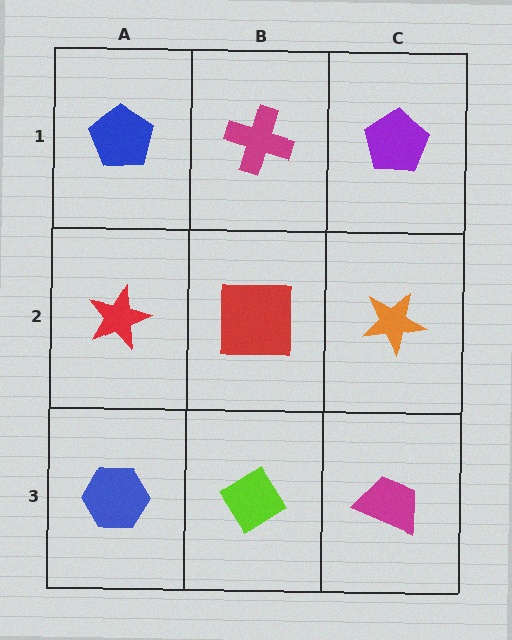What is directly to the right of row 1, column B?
A purple pentagon.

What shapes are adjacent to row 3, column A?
A red star (row 2, column A), a lime diamond (row 3, column B).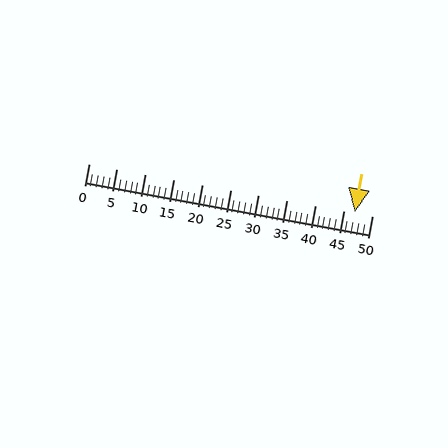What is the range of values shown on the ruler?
The ruler shows values from 0 to 50.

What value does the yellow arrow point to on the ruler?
The yellow arrow points to approximately 47.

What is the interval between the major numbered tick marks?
The major tick marks are spaced 5 units apart.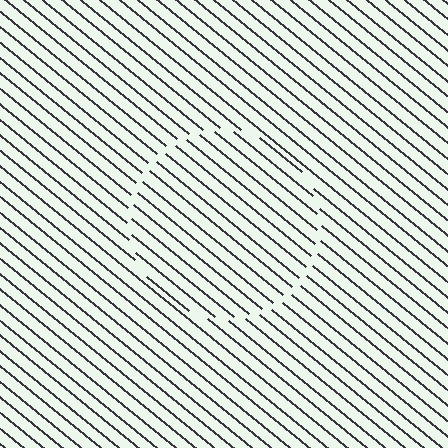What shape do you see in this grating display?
An illusory circle. The interior of the shape contains the same grating, shifted by half a period — the contour is defined by the phase discontinuity where line-ends from the inner and outer gratings abut.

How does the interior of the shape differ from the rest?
The interior of the shape contains the same grating, shifted by half a period — the contour is defined by the phase discontinuity where line-ends from the inner and outer gratings abut.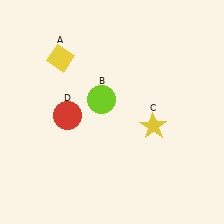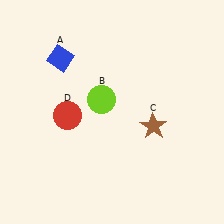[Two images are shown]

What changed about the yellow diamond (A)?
In Image 1, A is yellow. In Image 2, it changed to blue.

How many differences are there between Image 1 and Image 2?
There are 2 differences between the two images.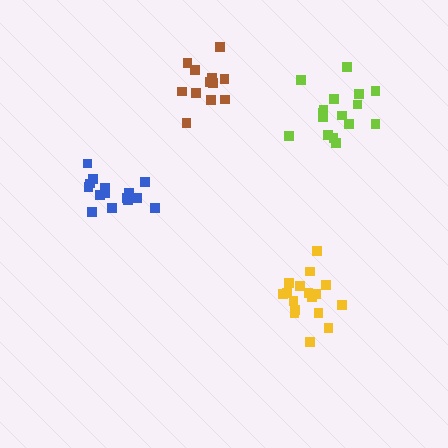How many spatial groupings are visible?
There are 4 spatial groupings.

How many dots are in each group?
Group 1: 17 dots, Group 2: 16 dots, Group 3: 15 dots, Group 4: 12 dots (60 total).